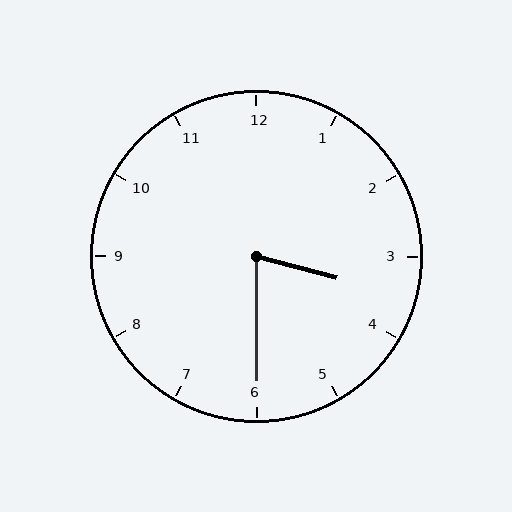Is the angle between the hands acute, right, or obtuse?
It is acute.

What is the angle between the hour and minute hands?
Approximately 75 degrees.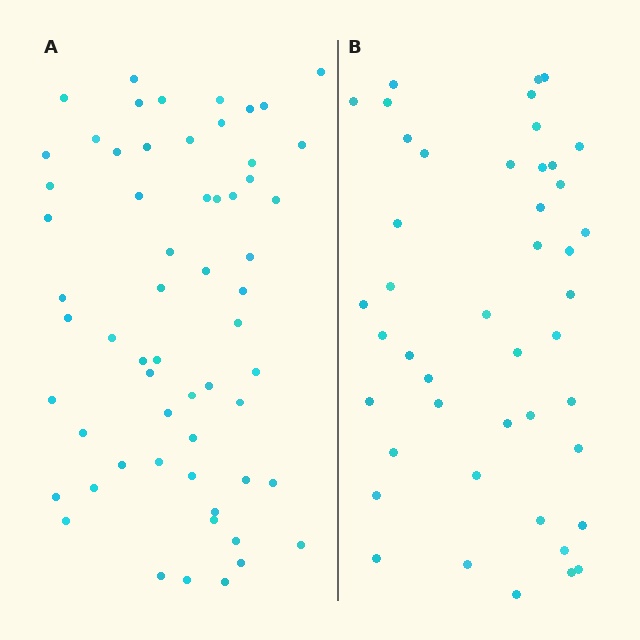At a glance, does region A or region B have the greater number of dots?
Region A (the left region) has more dots.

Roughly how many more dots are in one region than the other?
Region A has approximately 15 more dots than region B.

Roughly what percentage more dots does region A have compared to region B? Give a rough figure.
About 35% more.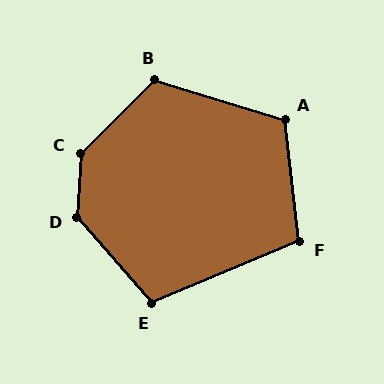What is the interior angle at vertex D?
Approximately 135 degrees (obtuse).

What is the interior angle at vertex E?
Approximately 109 degrees (obtuse).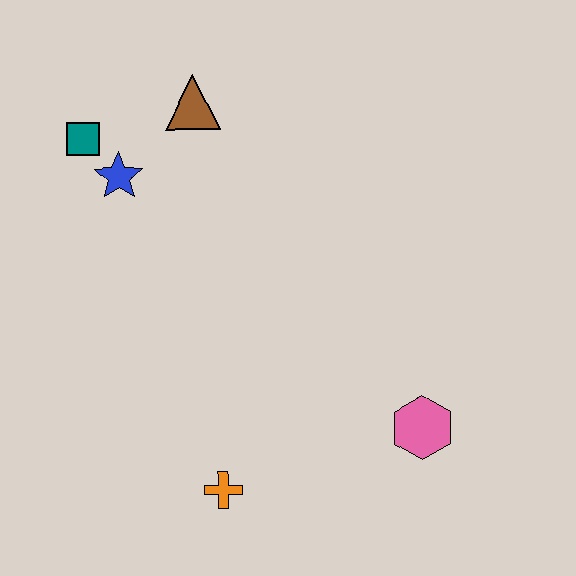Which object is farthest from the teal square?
The pink hexagon is farthest from the teal square.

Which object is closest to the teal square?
The blue star is closest to the teal square.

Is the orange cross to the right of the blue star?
Yes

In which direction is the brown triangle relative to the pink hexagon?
The brown triangle is above the pink hexagon.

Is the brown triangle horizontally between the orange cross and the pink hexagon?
No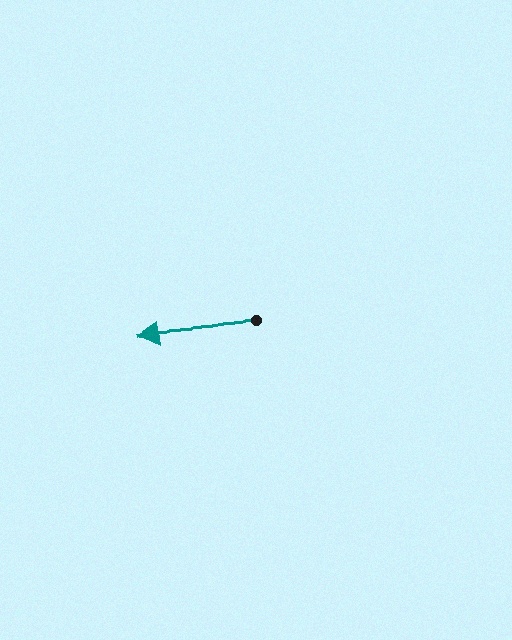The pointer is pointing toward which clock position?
Roughly 9 o'clock.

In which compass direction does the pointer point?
West.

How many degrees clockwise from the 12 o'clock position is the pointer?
Approximately 265 degrees.